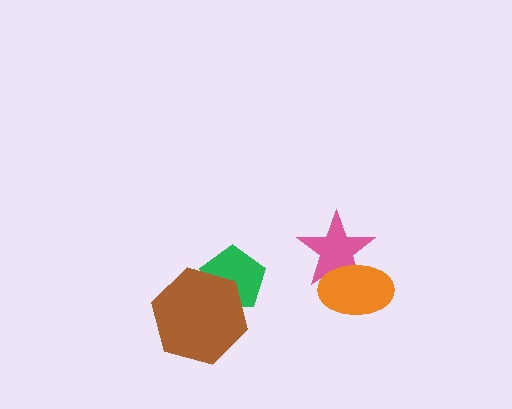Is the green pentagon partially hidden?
Yes, it is partially covered by another shape.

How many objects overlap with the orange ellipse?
1 object overlaps with the orange ellipse.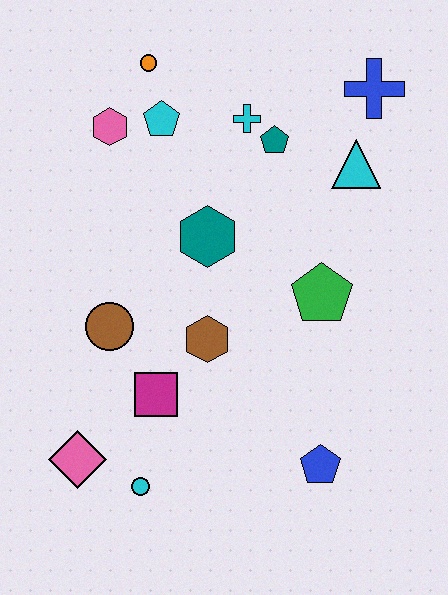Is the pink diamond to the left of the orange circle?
Yes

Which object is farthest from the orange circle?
The blue pentagon is farthest from the orange circle.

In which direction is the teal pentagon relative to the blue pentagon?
The teal pentagon is above the blue pentagon.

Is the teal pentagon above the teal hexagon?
Yes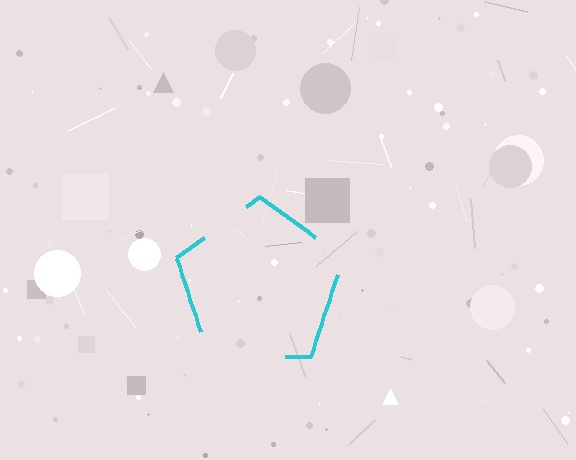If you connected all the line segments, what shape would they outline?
They would outline a pentagon.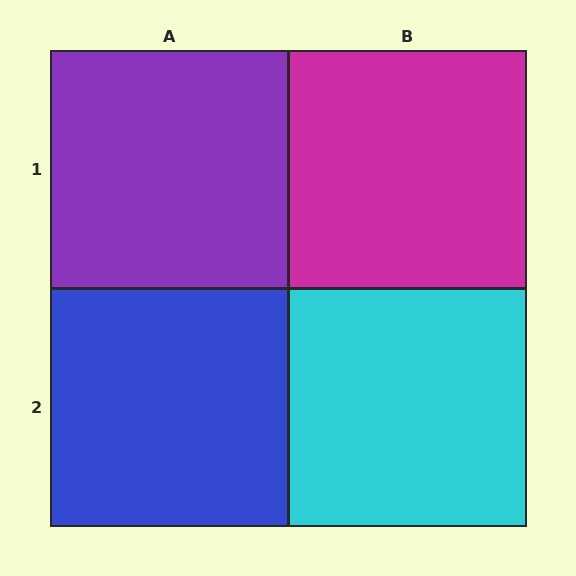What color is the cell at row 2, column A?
Blue.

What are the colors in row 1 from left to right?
Purple, magenta.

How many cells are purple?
1 cell is purple.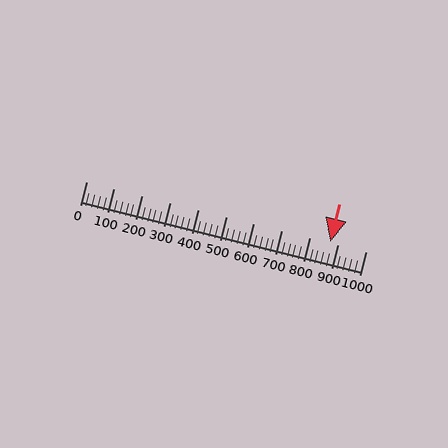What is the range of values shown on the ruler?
The ruler shows values from 0 to 1000.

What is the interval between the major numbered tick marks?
The major tick marks are spaced 100 units apart.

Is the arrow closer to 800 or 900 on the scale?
The arrow is closer to 900.